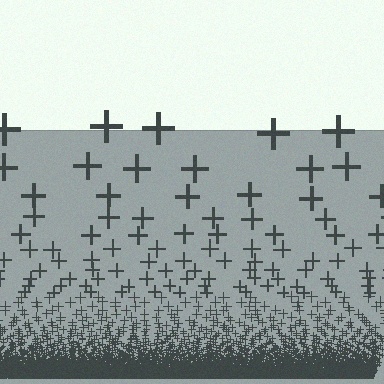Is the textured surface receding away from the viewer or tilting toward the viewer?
The surface appears to tilt toward the viewer. Texture elements get larger and sparser toward the top.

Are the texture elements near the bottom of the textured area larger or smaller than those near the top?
Smaller. The gradient is inverted — elements near the bottom are smaller and denser.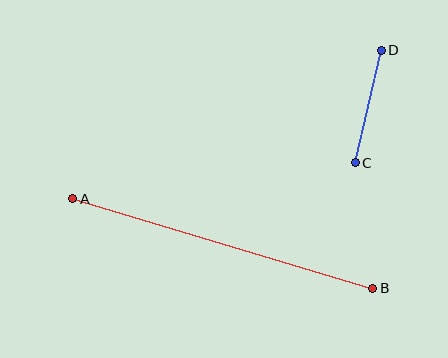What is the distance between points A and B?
The distance is approximately 313 pixels.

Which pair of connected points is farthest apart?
Points A and B are farthest apart.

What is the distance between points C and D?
The distance is approximately 115 pixels.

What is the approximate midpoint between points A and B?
The midpoint is at approximately (223, 244) pixels.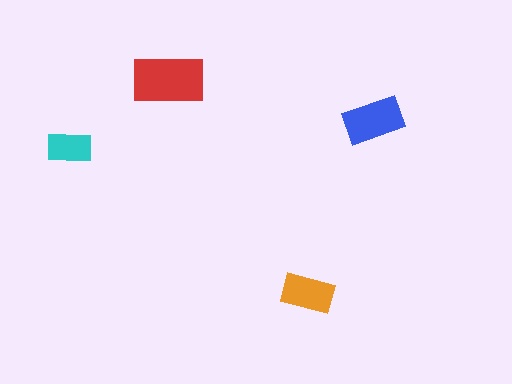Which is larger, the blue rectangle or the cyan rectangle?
The blue one.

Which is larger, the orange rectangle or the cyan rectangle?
The orange one.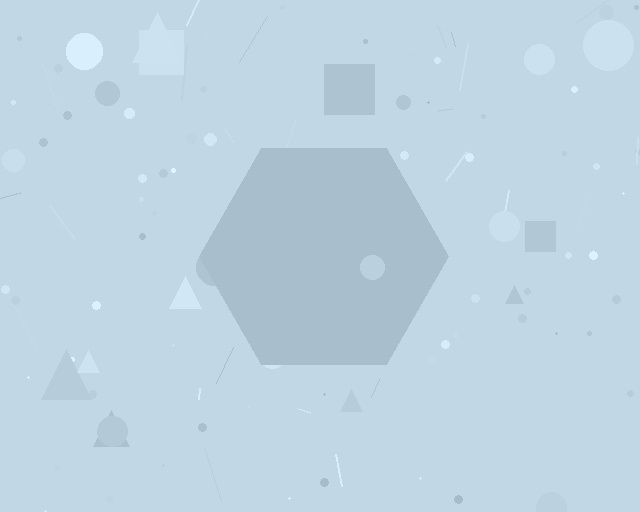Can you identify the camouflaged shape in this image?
The camouflaged shape is a hexagon.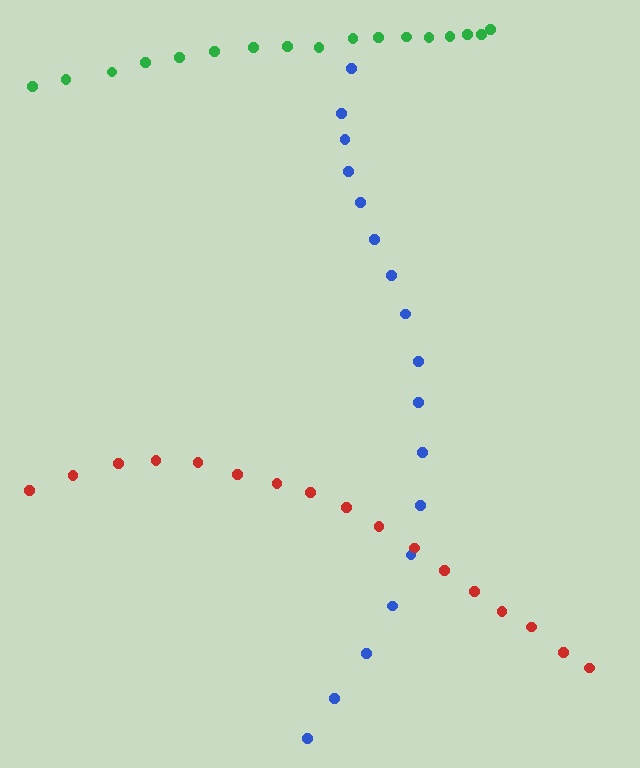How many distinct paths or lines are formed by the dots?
There are 3 distinct paths.